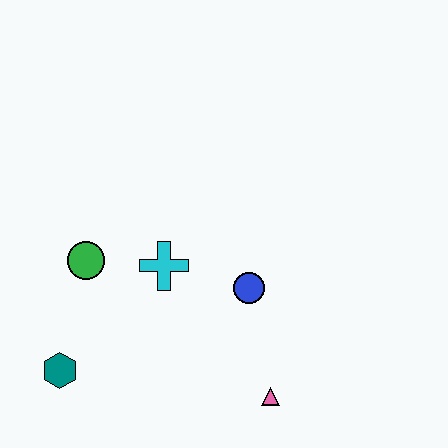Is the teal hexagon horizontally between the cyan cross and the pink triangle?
No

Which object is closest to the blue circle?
The cyan cross is closest to the blue circle.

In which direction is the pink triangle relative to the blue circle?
The pink triangle is below the blue circle.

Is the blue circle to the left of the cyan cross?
No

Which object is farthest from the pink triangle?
The green circle is farthest from the pink triangle.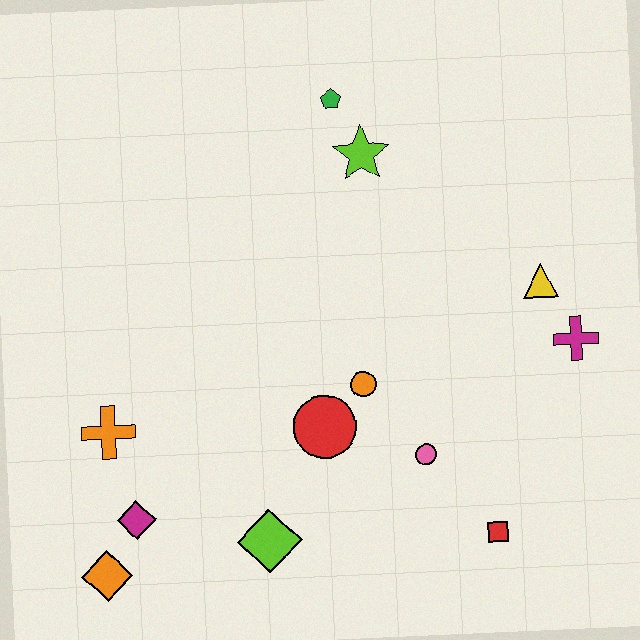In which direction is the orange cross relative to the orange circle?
The orange cross is to the left of the orange circle.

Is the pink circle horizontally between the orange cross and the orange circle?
No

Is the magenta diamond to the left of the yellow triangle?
Yes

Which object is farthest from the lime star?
The orange diamond is farthest from the lime star.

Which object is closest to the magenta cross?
The yellow triangle is closest to the magenta cross.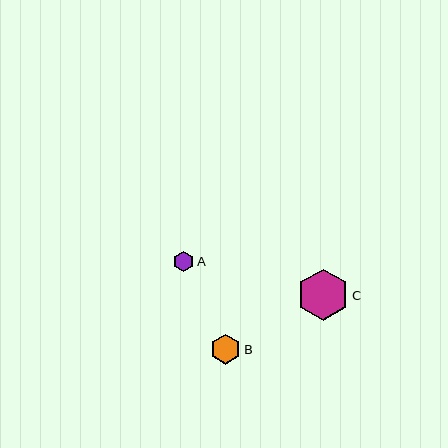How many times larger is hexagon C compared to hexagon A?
Hexagon C is approximately 2.5 times the size of hexagon A.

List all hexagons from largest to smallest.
From largest to smallest: C, B, A.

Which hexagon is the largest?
Hexagon C is the largest with a size of approximately 51 pixels.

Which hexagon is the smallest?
Hexagon A is the smallest with a size of approximately 20 pixels.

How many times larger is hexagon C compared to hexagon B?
Hexagon C is approximately 1.7 times the size of hexagon B.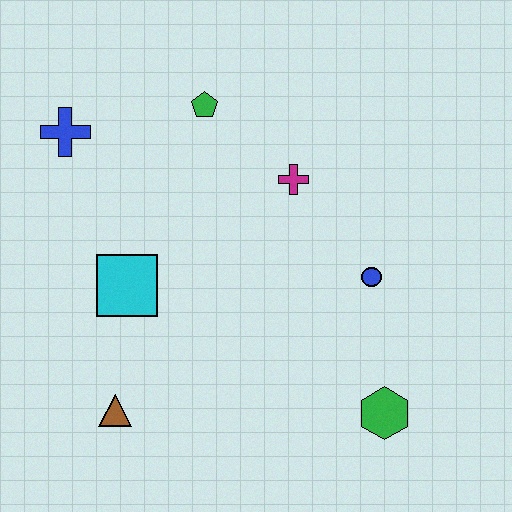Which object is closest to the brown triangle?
The cyan square is closest to the brown triangle.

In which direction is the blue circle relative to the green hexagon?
The blue circle is above the green hexagon.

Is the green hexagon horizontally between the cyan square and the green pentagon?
No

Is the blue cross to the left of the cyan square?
Yes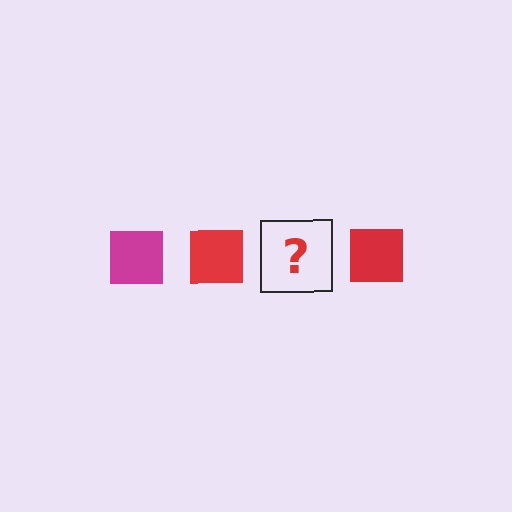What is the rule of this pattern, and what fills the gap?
The rule is that the pattern cycles through magenta, red squares. The gap should be filled with a magenta square.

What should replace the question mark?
The question mark should be replaced with a magenta square.